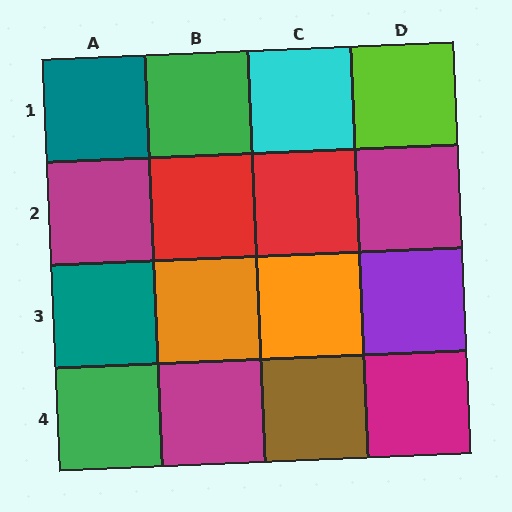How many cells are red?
2 cells are red.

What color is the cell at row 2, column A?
Magenta.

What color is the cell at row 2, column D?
Magenta.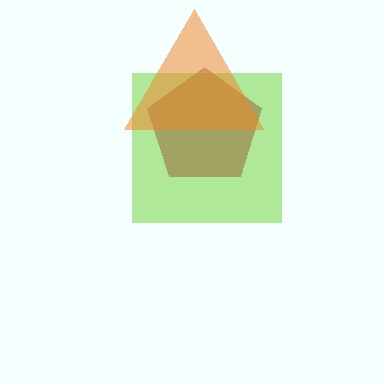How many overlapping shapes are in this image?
There are 3 overlapping shapes in the image.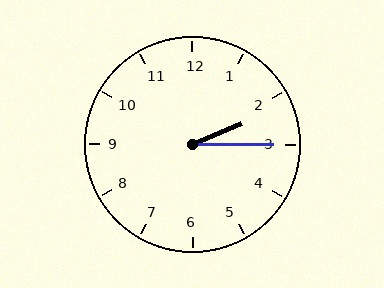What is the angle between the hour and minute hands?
Approximately 22 degrees.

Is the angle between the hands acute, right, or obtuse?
It is acute.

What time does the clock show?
2:15.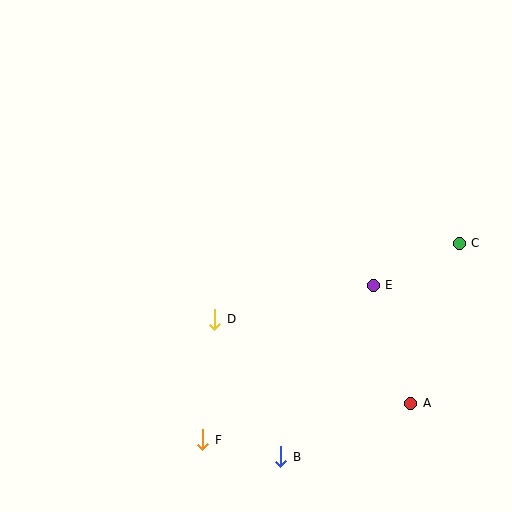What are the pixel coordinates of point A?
Point A is at (411, 403).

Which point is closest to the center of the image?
Point D at (215, 319) is closest to the center.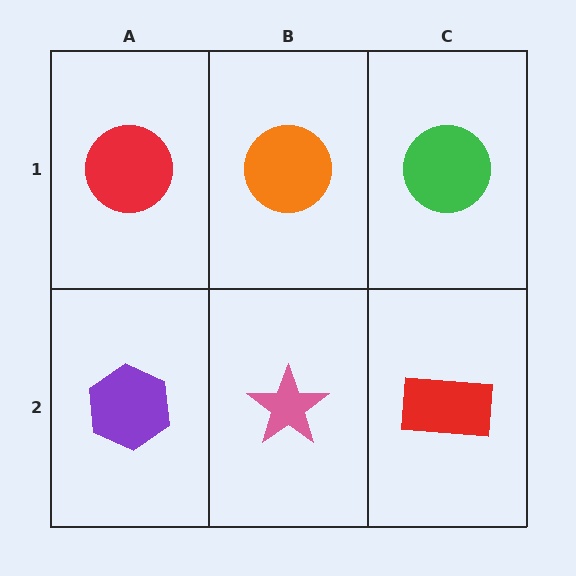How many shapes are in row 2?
3 shapes.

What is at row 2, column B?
A pink star.